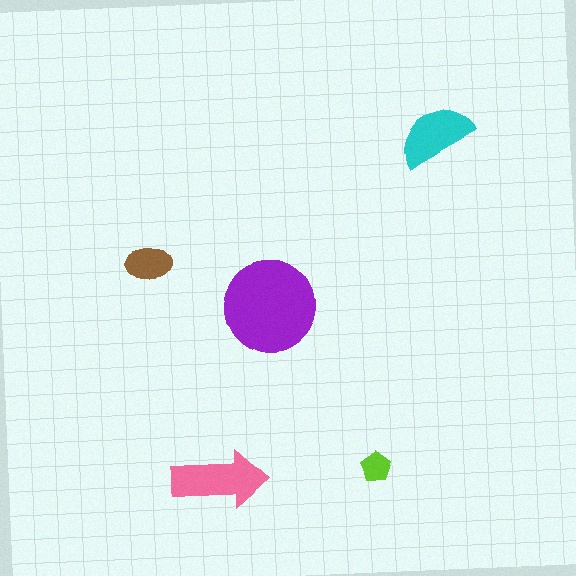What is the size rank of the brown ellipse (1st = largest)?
4th.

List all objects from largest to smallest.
The purple circle, the pink arrow, the cyan semicircle, the brown ellipse, the lime pentagon.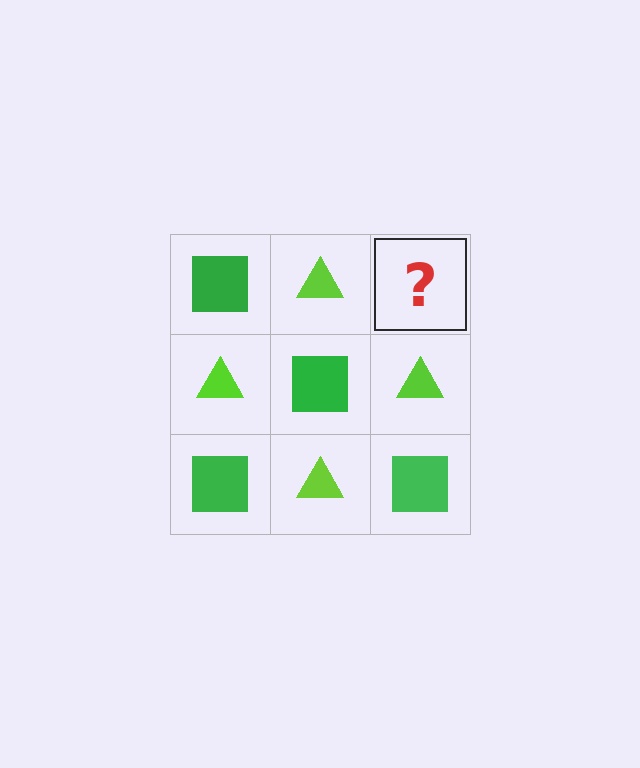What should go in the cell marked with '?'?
The missing cell should contain a green square.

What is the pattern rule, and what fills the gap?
The rule is that it alternates green square and lime triangle in a checkerboard pattern. The gap should be filled with a green square.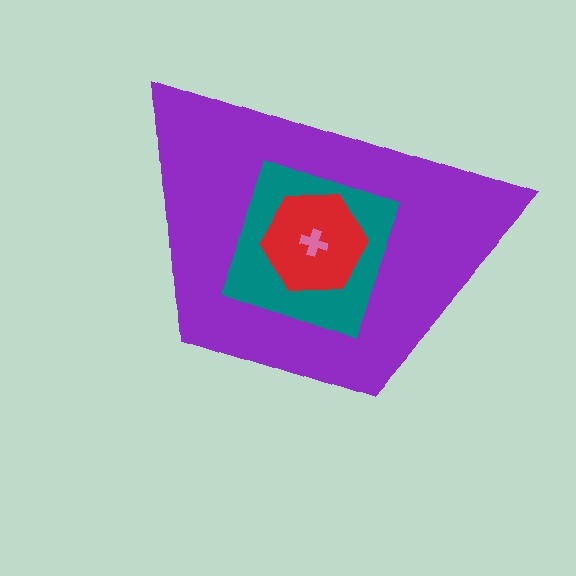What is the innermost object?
The pink cross.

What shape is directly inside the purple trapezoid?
The teal diamond.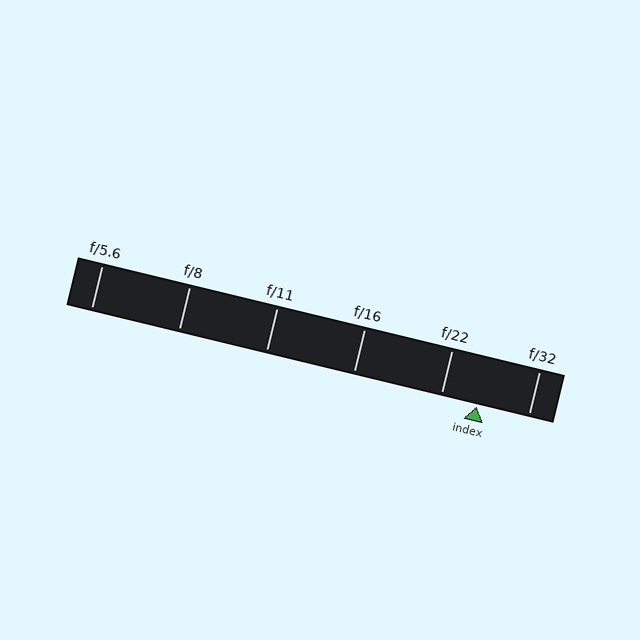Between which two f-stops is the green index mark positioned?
The index mark is between f/22 and f/32.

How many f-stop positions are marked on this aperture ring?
There are 6 f-stop positions marked.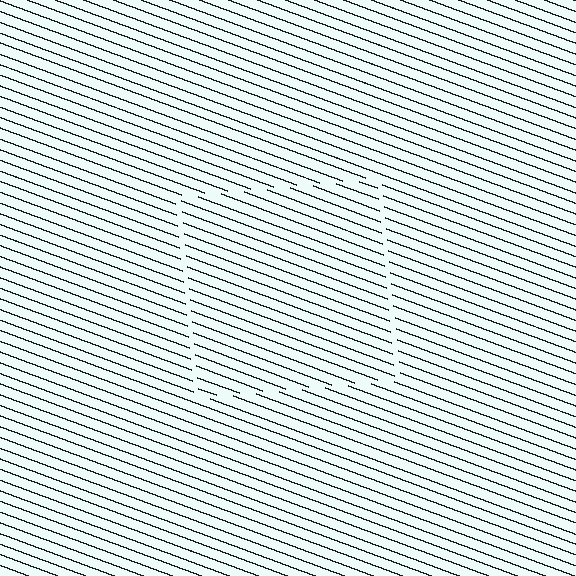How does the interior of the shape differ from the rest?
The interior of the shape contains the same grating, shifted by half a period — the contour is defined by the phase discontinuity where line-ends from the inner and outer gratings abut.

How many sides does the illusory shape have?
4 sides — the line-ends trace a square.